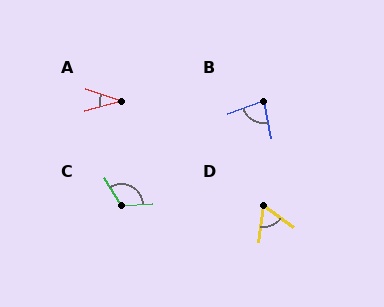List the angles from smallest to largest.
A (34°), D (60°), B (82°), C (119°).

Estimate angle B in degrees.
Approximately 82 degrees.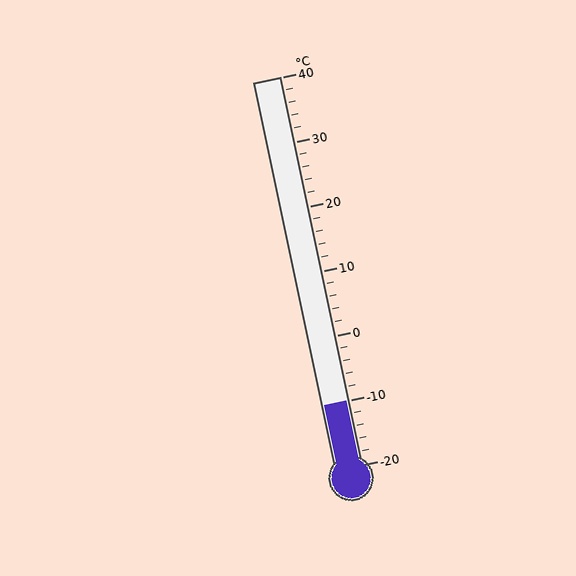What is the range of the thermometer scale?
The thermometer scale ranges from -20°C to 40°C.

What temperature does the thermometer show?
The thermometer shows approximately -10°C.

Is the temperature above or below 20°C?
The temperature is below 20°C.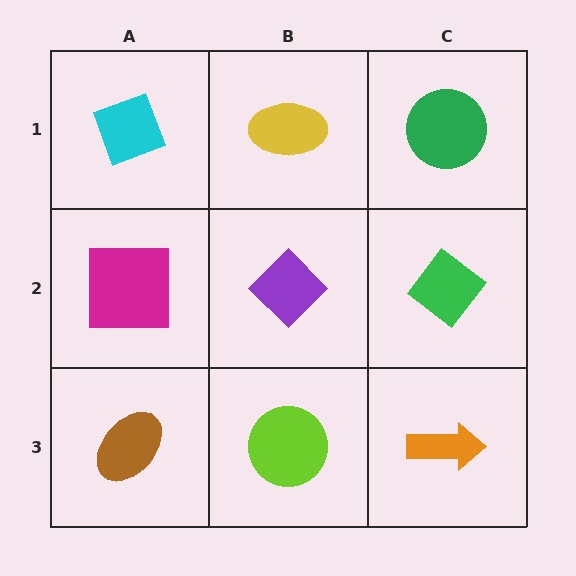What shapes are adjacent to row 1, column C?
A green diamond (row 2, column C), a yellow ellipse (row 1, column B).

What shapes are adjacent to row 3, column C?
A green diamond (row 2, column C), a lime circle (row 3, column B).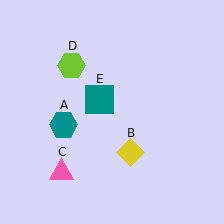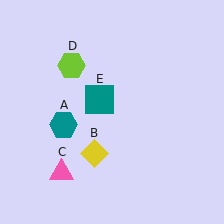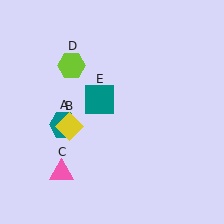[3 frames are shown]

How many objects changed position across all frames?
1 object changed position: yellow diamond (object B).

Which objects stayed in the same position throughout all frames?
Teal hexagon (object A) and pink triangle (object C) and lime hexagon (object D) and teal square (object E) remained stationary.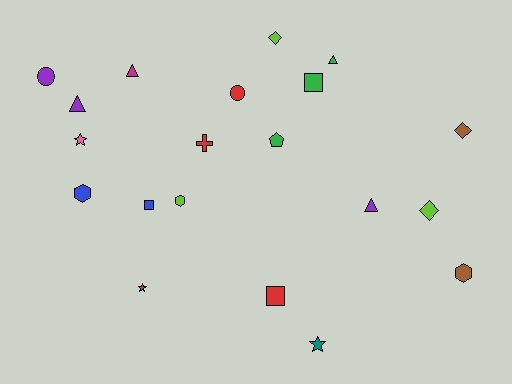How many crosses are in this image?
There is 1 cross.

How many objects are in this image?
There are 20 objects.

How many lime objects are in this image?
There are 3 lime objects.